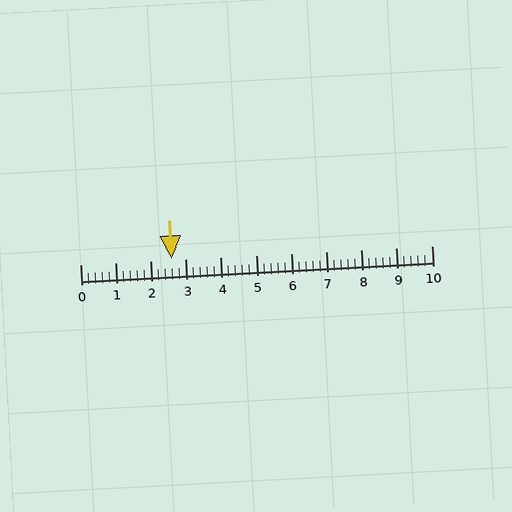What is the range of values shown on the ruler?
The ruler shows values from 0 to 10.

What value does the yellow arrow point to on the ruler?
The yellow arrow points to approximately 2.6.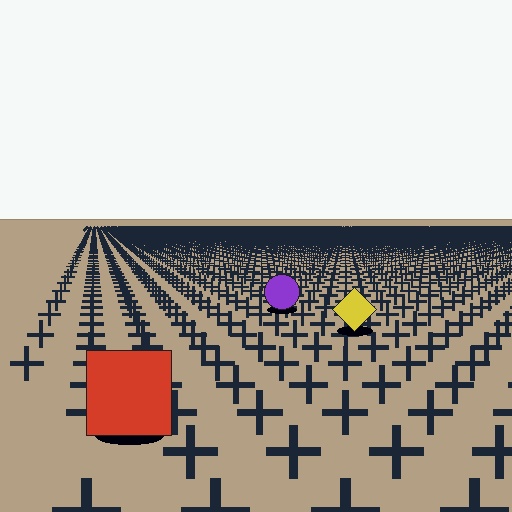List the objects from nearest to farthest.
From nearest to farthest: the red square, the yellow diamond, the purple circle.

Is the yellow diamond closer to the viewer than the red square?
No. The red square is closer — you can tell from the texture gradient: the ground texture is coarser near it.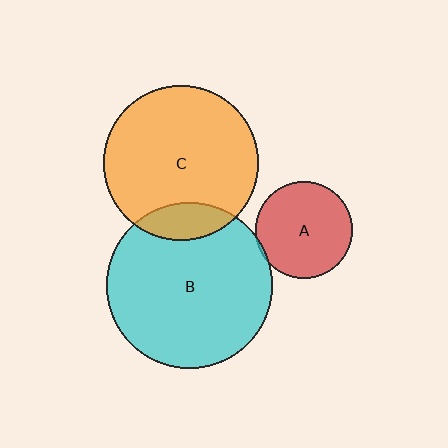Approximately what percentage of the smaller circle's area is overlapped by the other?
Approximately 5%.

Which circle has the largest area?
Circle B (cyan).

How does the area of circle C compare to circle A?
Approximately 2.6 times.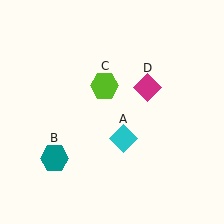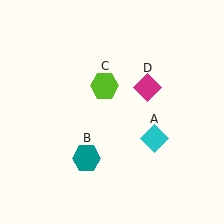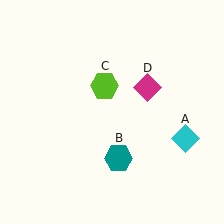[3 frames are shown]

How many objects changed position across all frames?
2 objects changed position: cyan diamond (object A), teal hexagon (object B).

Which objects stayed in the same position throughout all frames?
Lime hexagon (object C) and magenta diamond (object D) remained stationary.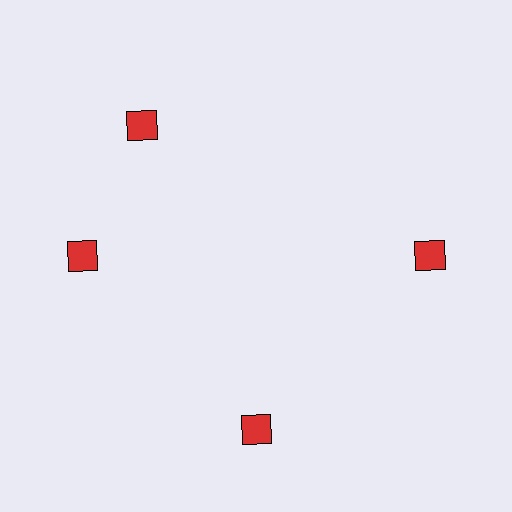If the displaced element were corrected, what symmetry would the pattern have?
It would have 4-fold rotational symmetry — the pattern would map onto itself every 90 degrees.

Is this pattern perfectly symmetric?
No. The 4 red diamonds are arranged in a ring, but one element near the 12 o'clock position is rotated out of alignment along the ring, breaking the 4-fold rotational symmetry.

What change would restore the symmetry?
The symmetry would be restored by rotating it back into even spacing with its neighbors so that all 4 diamonds sit at equal angles and equal distance from the center.